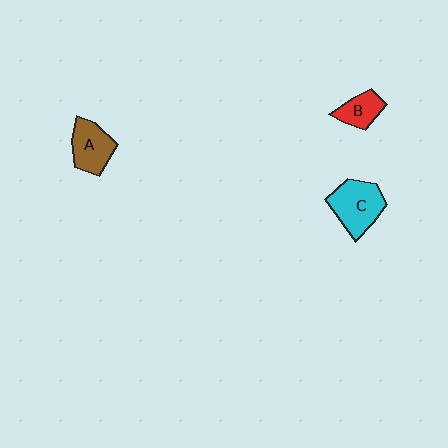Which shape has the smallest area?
Shape B (red).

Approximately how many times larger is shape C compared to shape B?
Approximately 1.8 times.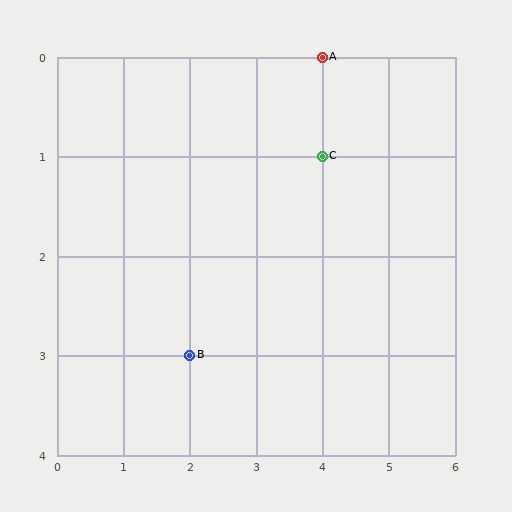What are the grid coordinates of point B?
Point B is at grid coordinates (2, 3).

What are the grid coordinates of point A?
Point A is at grid coordinates (4, 0).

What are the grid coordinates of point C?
Point C is at grid coordinates (4, 1).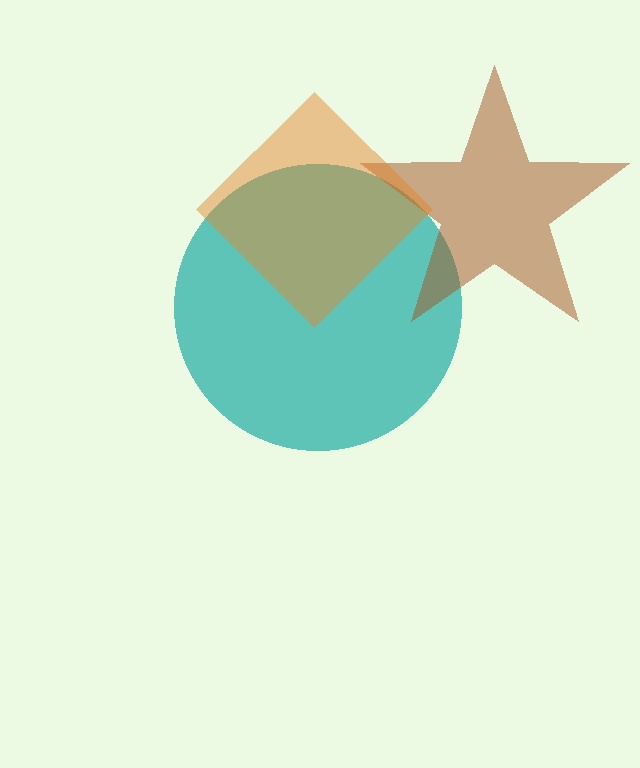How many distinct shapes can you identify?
There are 3 distinct shapes: a teal circle, a brown star, an orange diamond.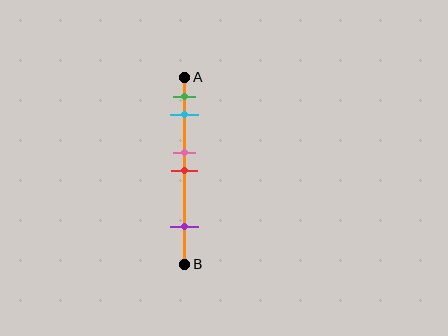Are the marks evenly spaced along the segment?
No, the marks are not evenly spaced.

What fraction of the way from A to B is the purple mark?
The purple mark is approximately 80% (0.8) of the way from A to B.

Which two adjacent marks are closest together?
The pink and red marks are the closest adjacent pair.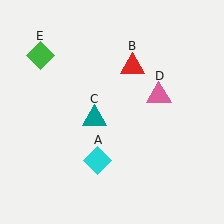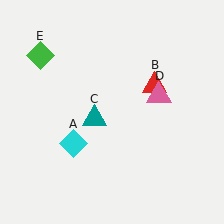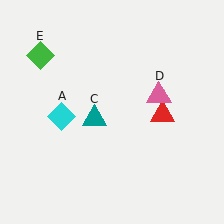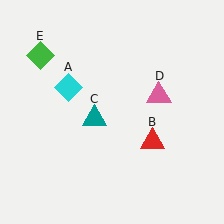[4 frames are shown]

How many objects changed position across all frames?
2 objects changed position: cyan diamond (object A), red triangle (object B).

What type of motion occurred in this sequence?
The cyan diamond (object A), red triangle (object B) rotated clockwise around the center of the scene.